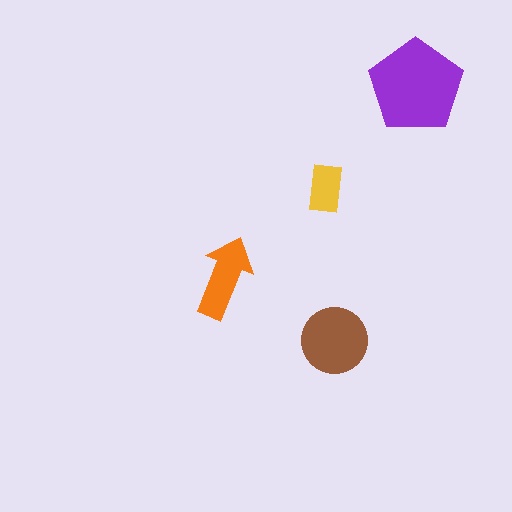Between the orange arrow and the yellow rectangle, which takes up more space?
The orange arrow.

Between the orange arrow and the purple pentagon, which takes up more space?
The purple pentagon.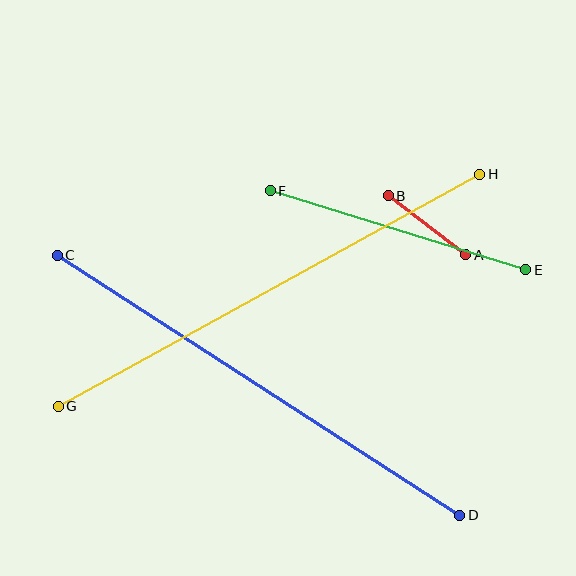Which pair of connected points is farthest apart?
Points G and H are farthest apart.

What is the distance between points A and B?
The distance is approximately 97 pixels.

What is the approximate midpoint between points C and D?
The midpoint is at approximately (259, 385) pixels.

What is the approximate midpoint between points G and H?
The midpoint is at approximately (269, 290) pixels.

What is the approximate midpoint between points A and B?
The midpoint is at approximately (427, 225) pixels.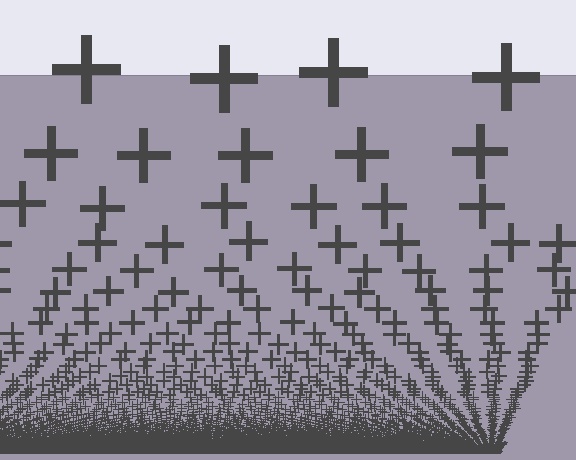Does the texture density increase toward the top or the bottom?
Density increases toward the bottom.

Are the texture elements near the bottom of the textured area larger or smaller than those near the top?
Smaller. The gradient is inverted — elements near the bottom are smaller and denser.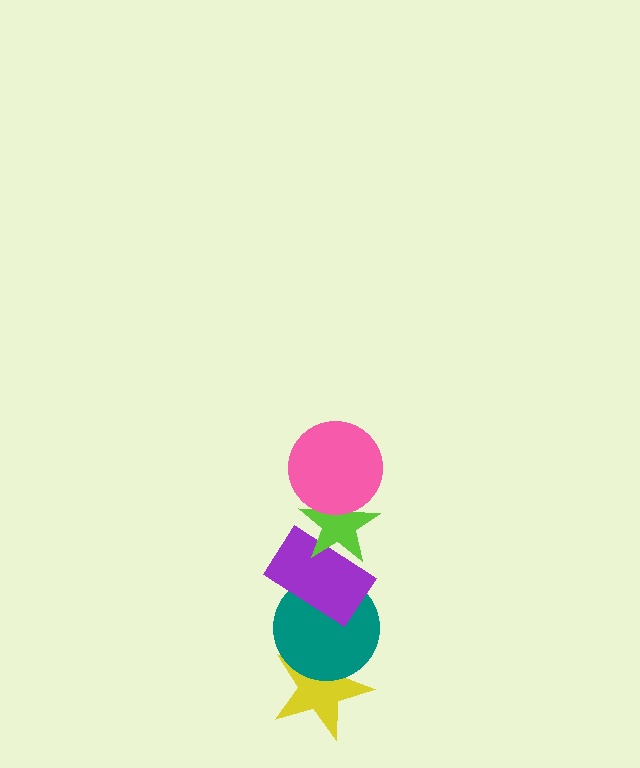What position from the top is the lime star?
The lime star is 2nd from the top.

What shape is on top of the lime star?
The pink circle is on top of the lime star.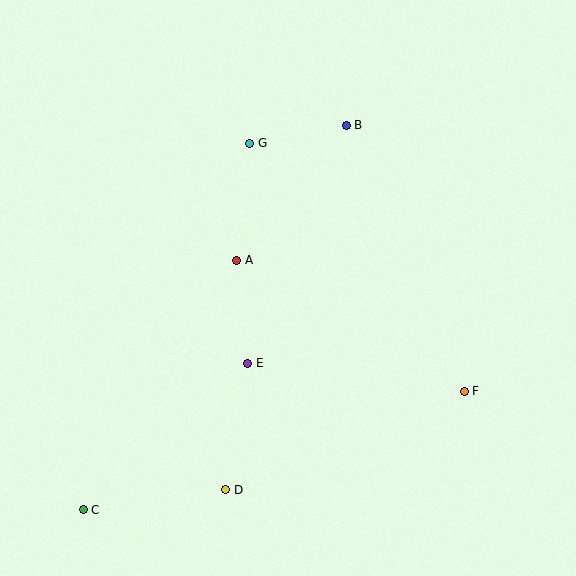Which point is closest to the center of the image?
Point A at (237, 260) is closest to the center.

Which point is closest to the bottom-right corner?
Point F is closest to the bottom-right corner.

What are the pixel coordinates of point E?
Point E is at (248, 363).